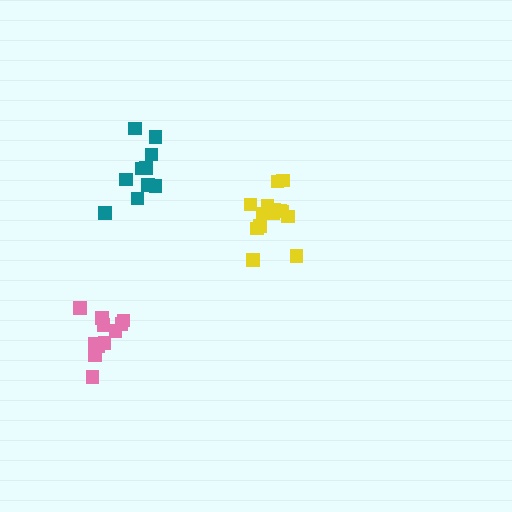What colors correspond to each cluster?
The clusters are colored: teal, yellow, pink.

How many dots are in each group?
Group 1: 10 dots, Group 2: 14 dots, Group 3: 11 dots (35 total).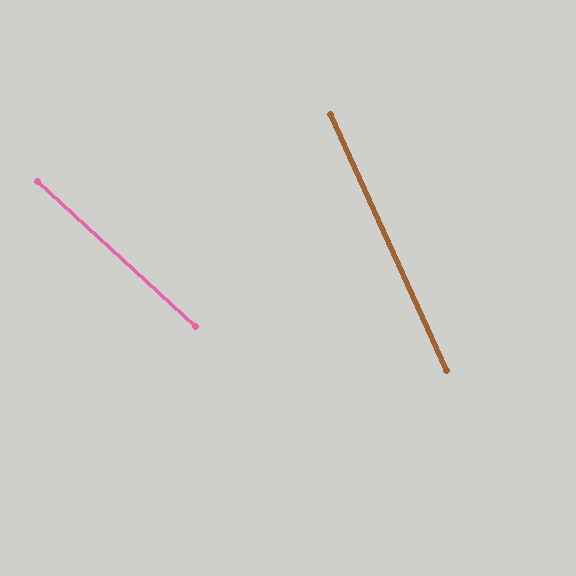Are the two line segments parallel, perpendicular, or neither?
Neither parallel nor perpendicular — they differ by about 23°.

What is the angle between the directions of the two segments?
Approximately 23 degrees.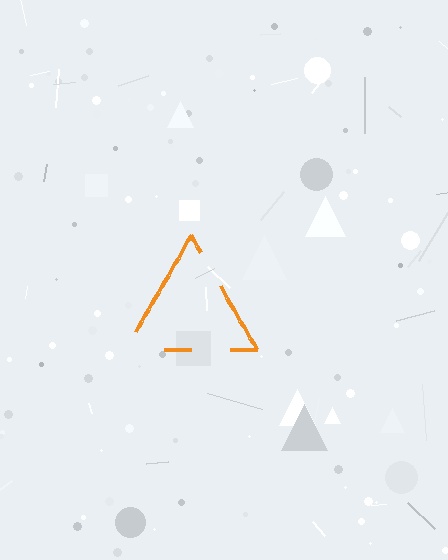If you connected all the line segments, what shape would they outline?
They would outline a triangle.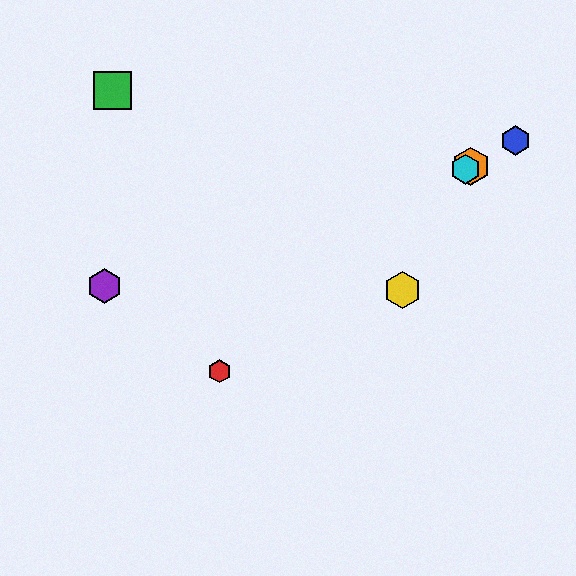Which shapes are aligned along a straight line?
The blue hexagon, the orange hexagon, the cyan hexagon are aligned along a straight line.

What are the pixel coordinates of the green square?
The green square is at (113, 91).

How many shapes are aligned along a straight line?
3 shapes (the blue hexagon, the orange hexagon, the cyan hexagon) are aligned along a straight line.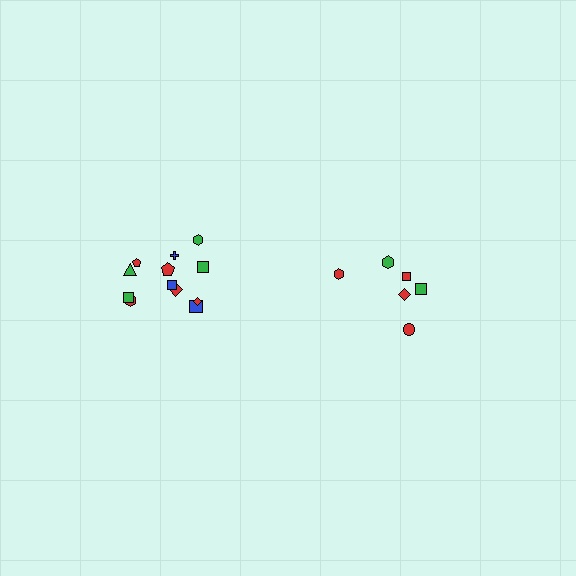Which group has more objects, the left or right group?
The left group.